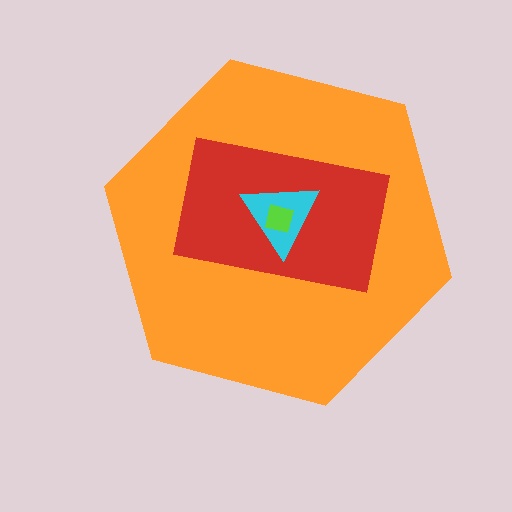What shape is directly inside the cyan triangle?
The lime square.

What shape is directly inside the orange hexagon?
The red rectangle.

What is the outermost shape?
The orange hexagon.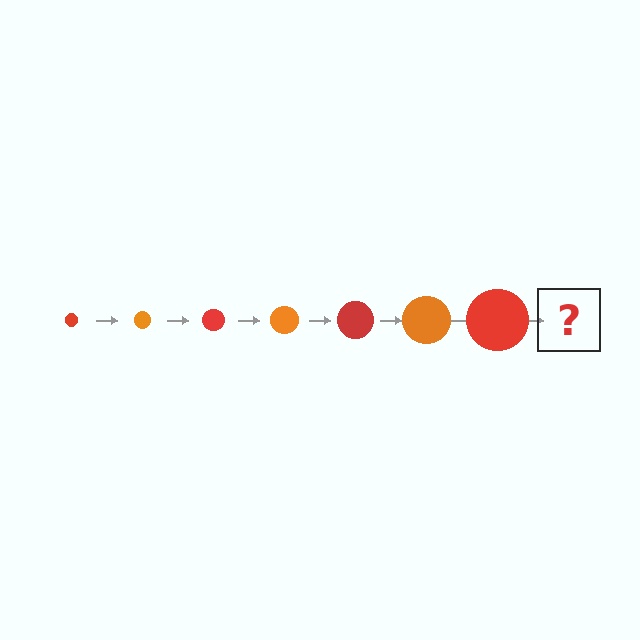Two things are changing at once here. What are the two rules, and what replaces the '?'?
The two rules are that the circle grows larger each step and the color cycles through red and orange. The '?' should be an orange circle, larger than the previous one.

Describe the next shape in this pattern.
It should be an orange circle, larger than the previous one.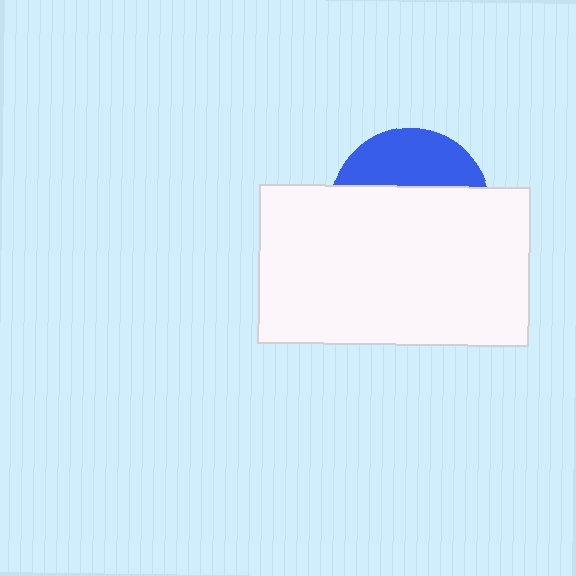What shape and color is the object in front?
The object in front is a white rectangle.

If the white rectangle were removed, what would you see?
You would see the complete blue circle.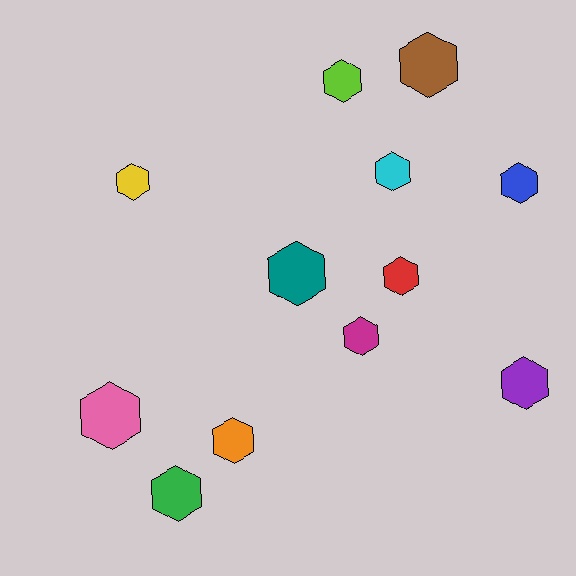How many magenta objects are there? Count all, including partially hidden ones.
There is 1 magenta object.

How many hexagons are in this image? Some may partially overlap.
There are 12 hexagons.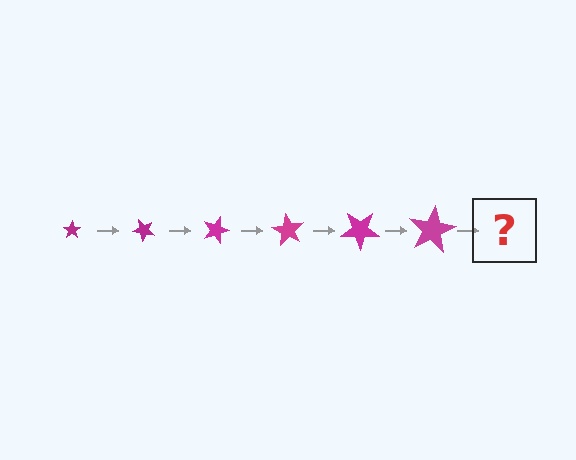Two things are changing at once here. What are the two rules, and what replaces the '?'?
The two rules are that the star grows larger each step and it rotates 45 degrees each step. The '?' should be a star, larger than the previous one and rotated 270 degrees from the start.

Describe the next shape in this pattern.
It should be a star, larger than the previous one and rotated 270 degrees from the start.